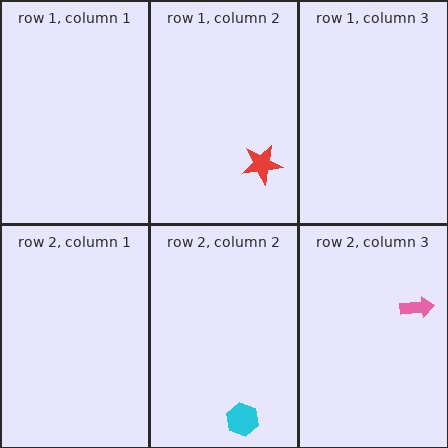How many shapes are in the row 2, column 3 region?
1.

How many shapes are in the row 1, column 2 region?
1.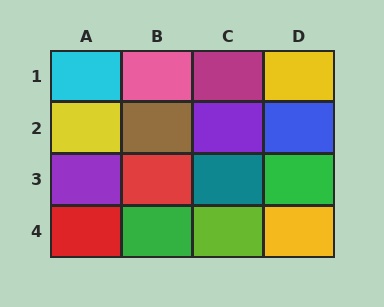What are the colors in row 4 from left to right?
Red, green, lime, yellow.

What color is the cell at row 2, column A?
Yellow.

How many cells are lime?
1 cell is lime.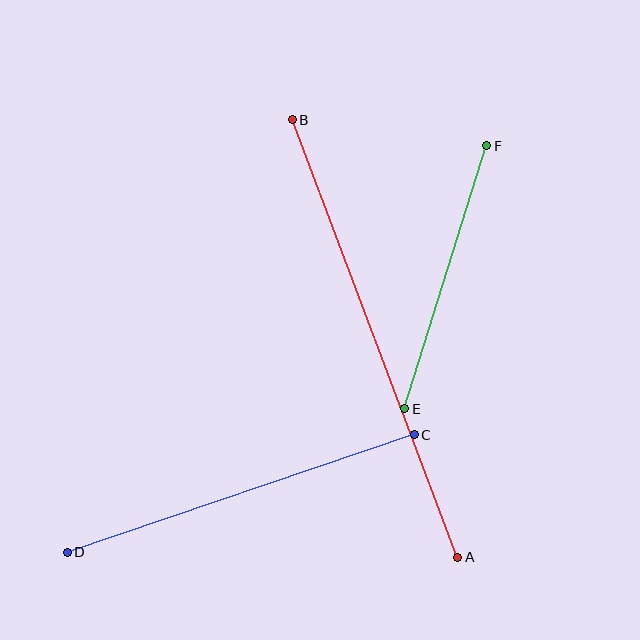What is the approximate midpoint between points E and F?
The midpoint is at approximately (446, 277) pixels.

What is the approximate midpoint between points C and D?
The midpoint is at approximately (241, 494) pixels.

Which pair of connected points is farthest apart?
Points A and B are farthest apart.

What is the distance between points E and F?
The distance is approximately 276 pixels.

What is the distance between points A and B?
The distance is approximately 468 pixels.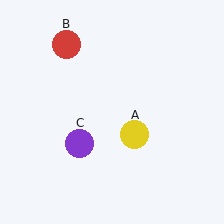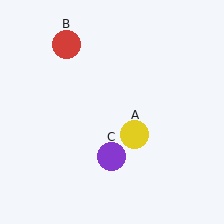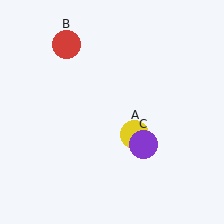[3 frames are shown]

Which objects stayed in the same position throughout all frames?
Yellow circle (object A) and red circle (object B) remained stationary.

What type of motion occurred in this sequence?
The purple circle (object C) rotated counterclockwise around the center of the scene.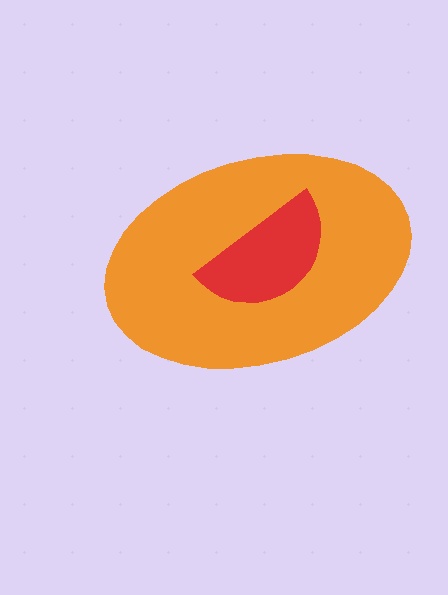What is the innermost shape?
The red semicircle.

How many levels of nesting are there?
2.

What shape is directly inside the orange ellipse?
The red semicircle.